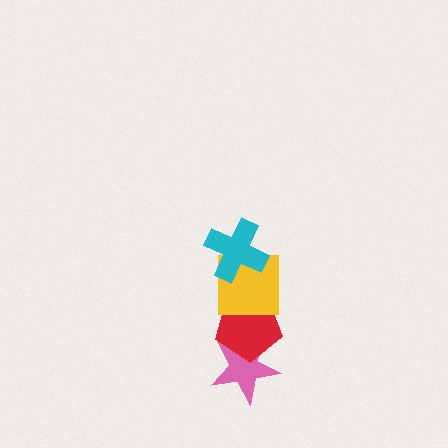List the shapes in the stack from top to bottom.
From top to bottom: the cyan cross, the yellow square, the red pentagon, the pink star.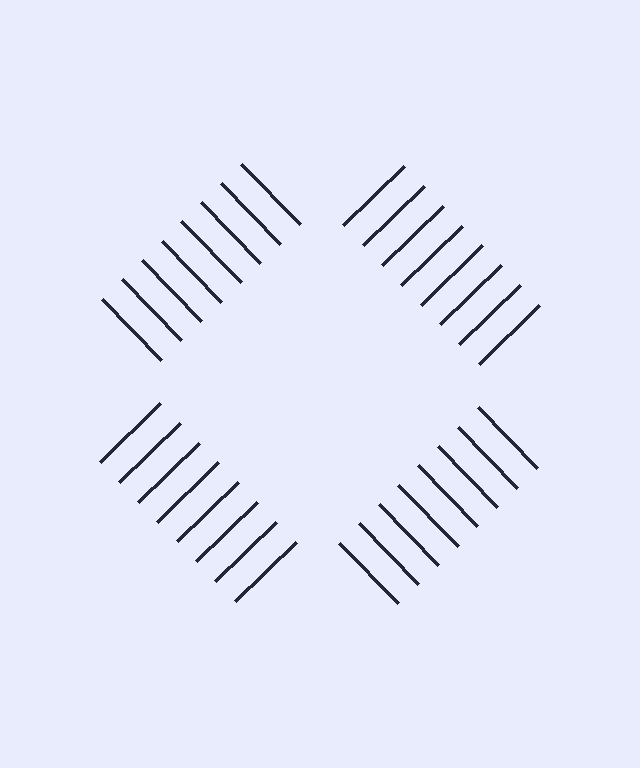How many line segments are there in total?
32 — 8 along each of the 4 edges.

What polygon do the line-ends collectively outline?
An illusory square — the line segments terminate on its edges but no continuous stroke is drawn.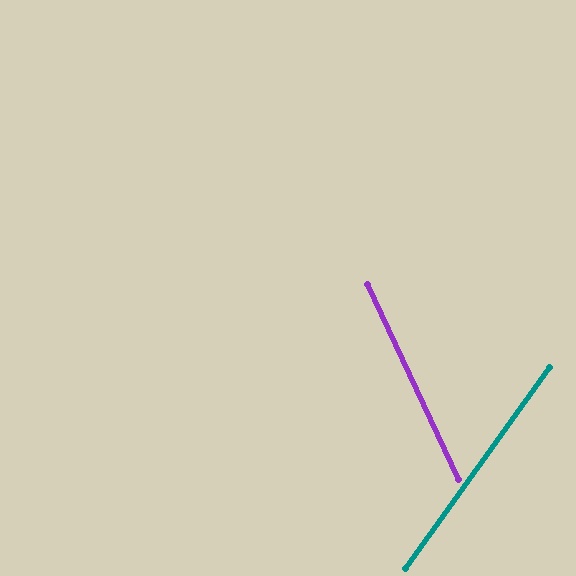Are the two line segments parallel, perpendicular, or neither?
Neither parallel nor perpendicular — they differ by about 60°.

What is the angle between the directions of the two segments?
Approximately 60 degrees.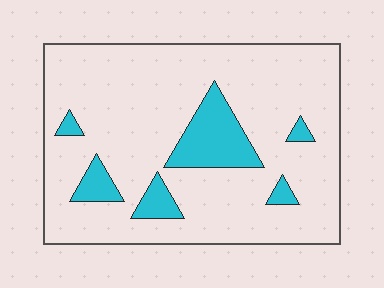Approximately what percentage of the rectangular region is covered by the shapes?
Approximately 15%.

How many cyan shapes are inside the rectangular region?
6.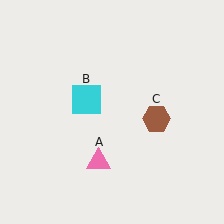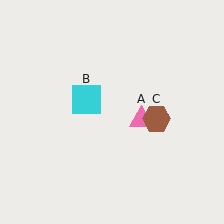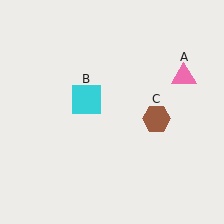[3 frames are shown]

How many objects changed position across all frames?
1 object changed position: pink triangle (object A).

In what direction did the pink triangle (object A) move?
The pink triangle (object A) moved up and to the right.